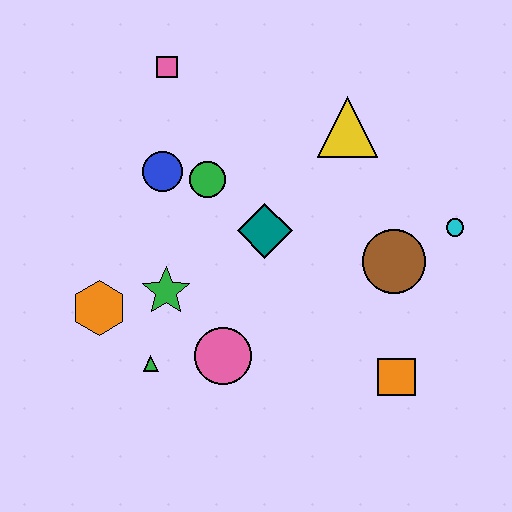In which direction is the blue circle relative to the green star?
The blue circle is above the green star.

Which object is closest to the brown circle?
The cyan circle is closest to the brown circle.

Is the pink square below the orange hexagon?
No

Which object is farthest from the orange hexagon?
The cyan circle is farthest from the orange hexagon.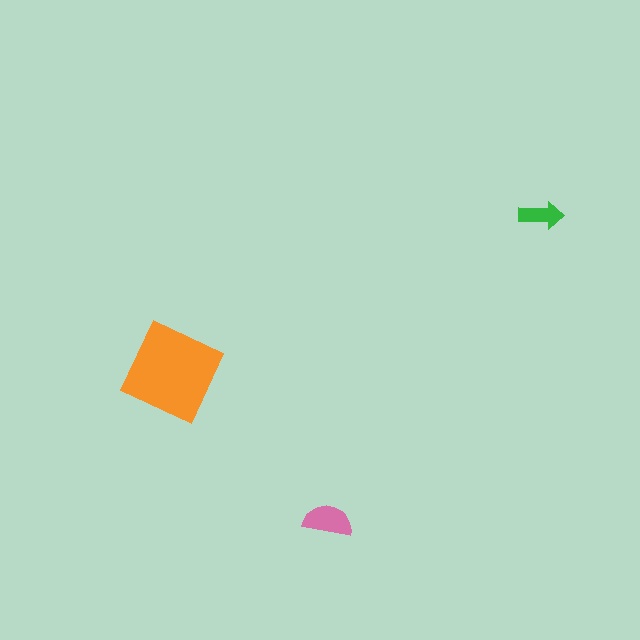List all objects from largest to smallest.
The orange square, the pink semicircle, the green arrow.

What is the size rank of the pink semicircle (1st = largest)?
2nd.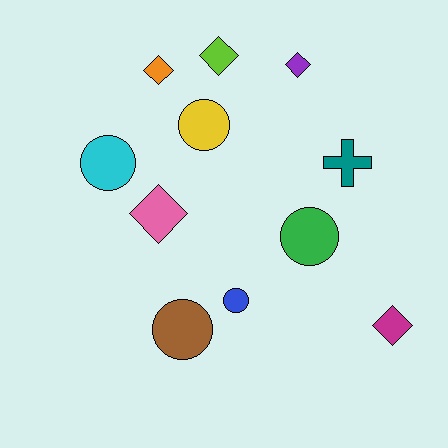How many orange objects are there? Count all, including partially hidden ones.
There is 1 orange object.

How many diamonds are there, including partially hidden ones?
There are 5 diamonds.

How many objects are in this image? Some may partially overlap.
There are 11 objects.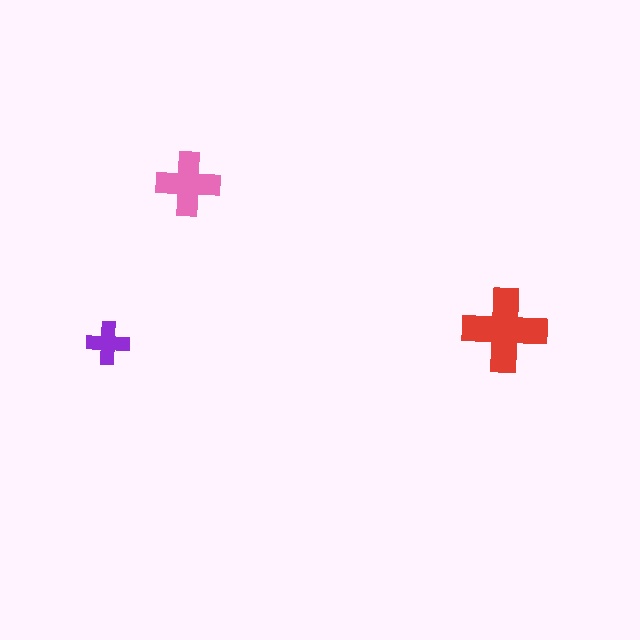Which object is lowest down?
The purple cross is bottommost.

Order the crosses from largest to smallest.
the red one, the pink one, the purple one.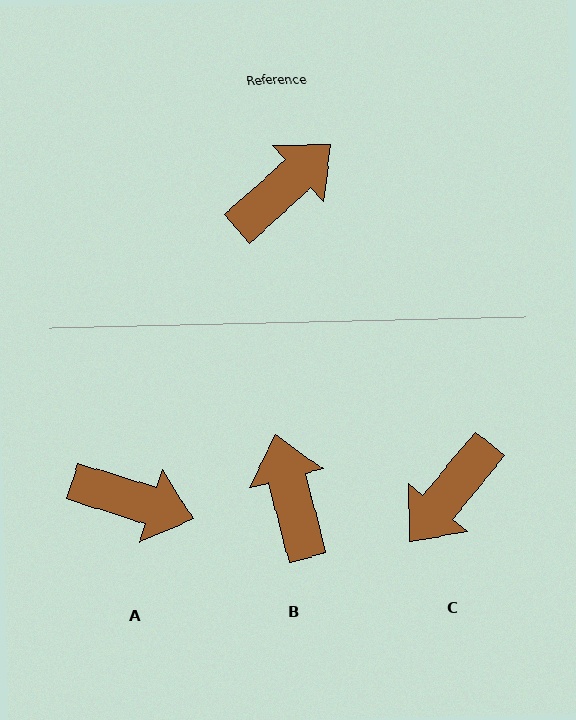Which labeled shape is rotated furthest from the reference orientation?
C, about 171 degrees away.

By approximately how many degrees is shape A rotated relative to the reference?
Approximately 60 degrees clockwise.